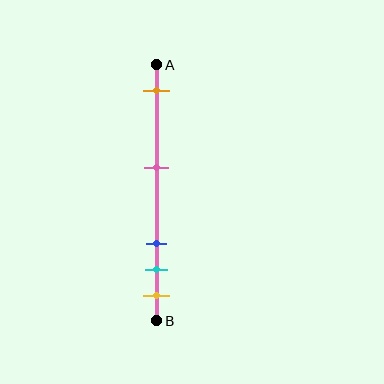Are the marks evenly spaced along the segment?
No, the marks are not evenly spaced.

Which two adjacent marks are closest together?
The cyan and yellow marks are the closest adjacent pair.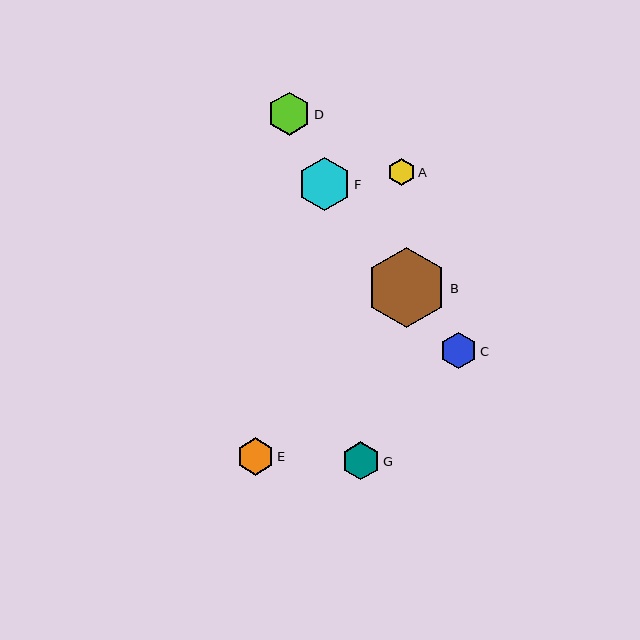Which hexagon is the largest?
Hexagon B is the largest with a size of approximately 80 pixels.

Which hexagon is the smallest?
Hexagon A is the smallest with a size of approximately 28 pixels.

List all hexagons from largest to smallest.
From largest to smallest: B, F, D, G, E, C, A.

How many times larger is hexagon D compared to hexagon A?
Hexagon D is approximately 1.6 times the size of hexagon A.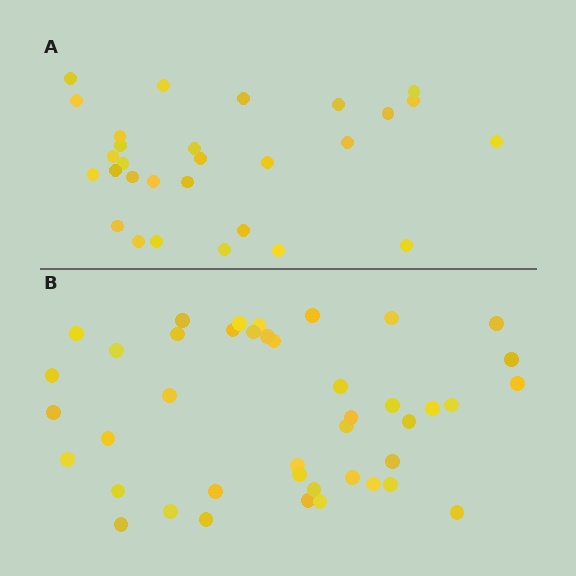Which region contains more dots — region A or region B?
Region B (the bottom region) has more dots.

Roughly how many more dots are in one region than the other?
Region B has approximately 15 more dots than region A.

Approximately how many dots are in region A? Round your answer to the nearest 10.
About 30 dots. (The exact count is 29, which rounds to 30.)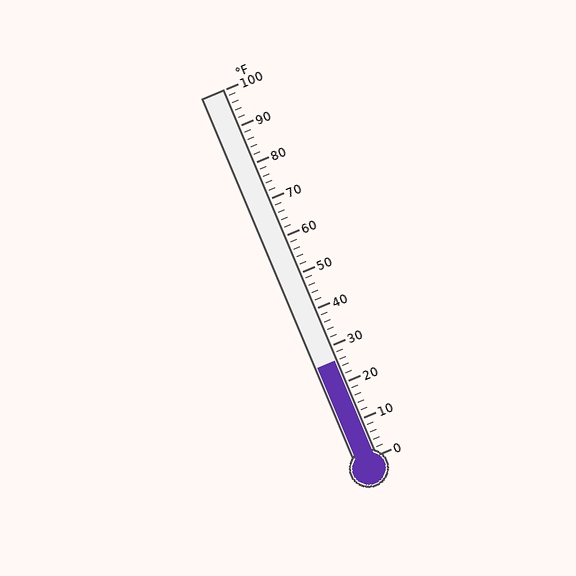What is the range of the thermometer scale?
The thermometer scale ranges from 0°F to 100°F.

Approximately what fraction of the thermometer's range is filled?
The thermometer is filled to approximately 25% of its range.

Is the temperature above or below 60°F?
The temperature is below 60°F.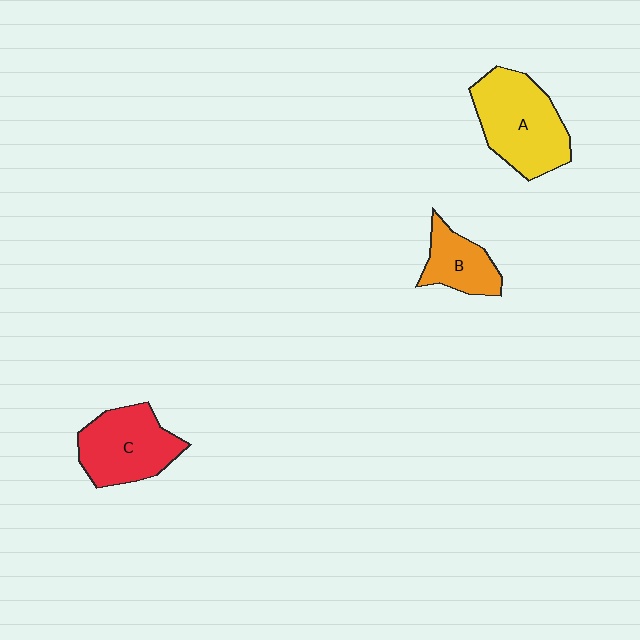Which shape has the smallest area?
Shape B (orange).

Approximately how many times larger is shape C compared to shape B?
Approximately 1.6 times.